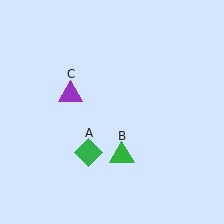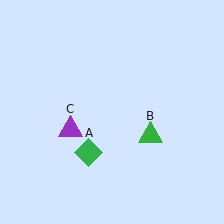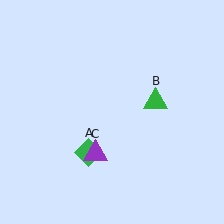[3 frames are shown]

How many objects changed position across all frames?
2 objects changed position: green triangle (object B), purple triangle (object C).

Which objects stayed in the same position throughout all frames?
Green diamond (object A) remained stationary.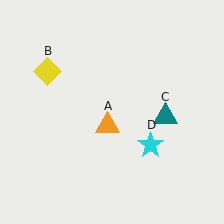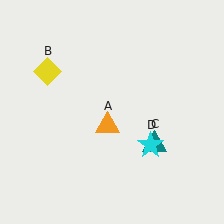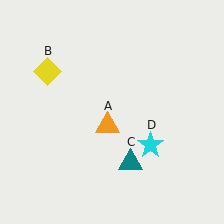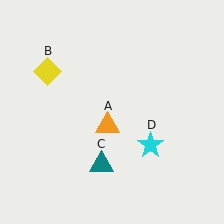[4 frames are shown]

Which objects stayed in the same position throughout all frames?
Orange triangle (object A) and yellow diamond (object B) and cyan star (object D) remained stationary.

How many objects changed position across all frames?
1 object changed position: teal triangle (object C).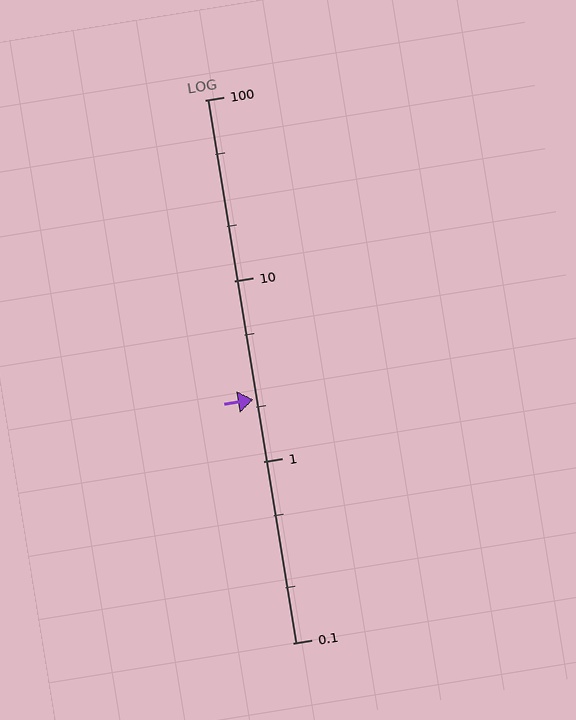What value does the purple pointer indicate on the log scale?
The pointer indicates approximately 2.2.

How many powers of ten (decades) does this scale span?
The scale spans 3 decades, from 0.1 to 100.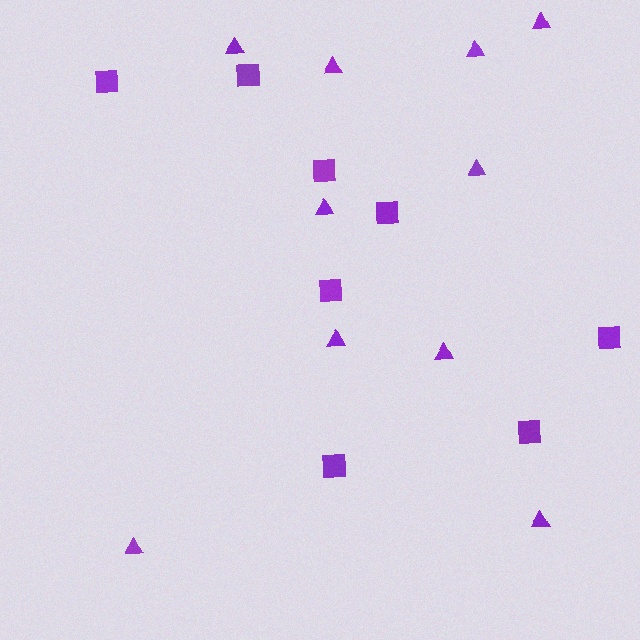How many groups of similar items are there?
There are 2 groups: one group of squares (8) and one group of triangles (10).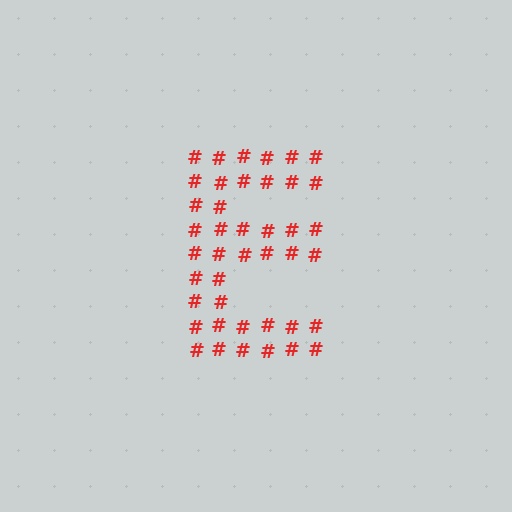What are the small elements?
The small elements are hash symbols.